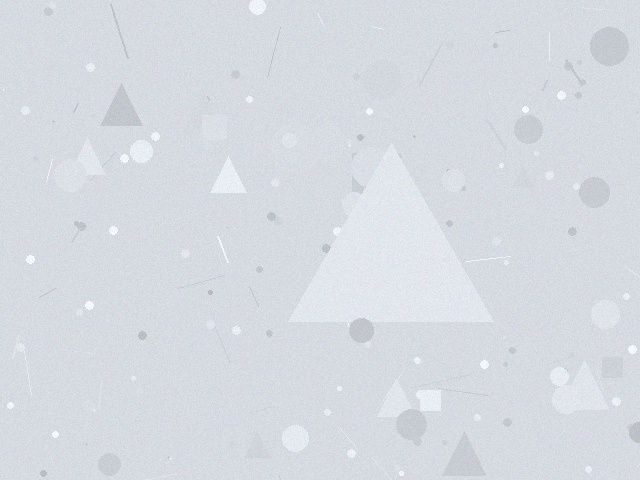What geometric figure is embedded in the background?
A triangle is embedded in the background.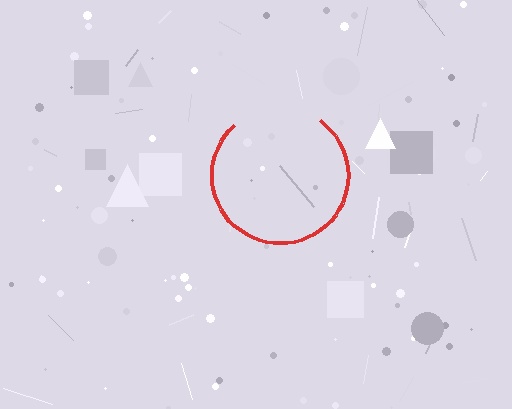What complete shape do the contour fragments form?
The contour fragments form a circle.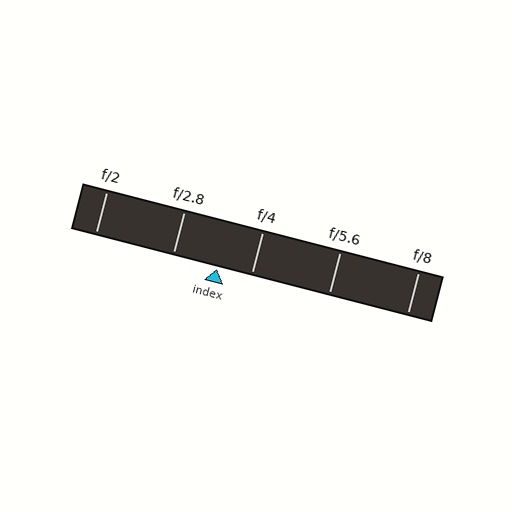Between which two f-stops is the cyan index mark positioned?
The index mark is between f/2.8 and f/4.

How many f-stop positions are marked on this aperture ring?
There are 5 f-stop positions marked.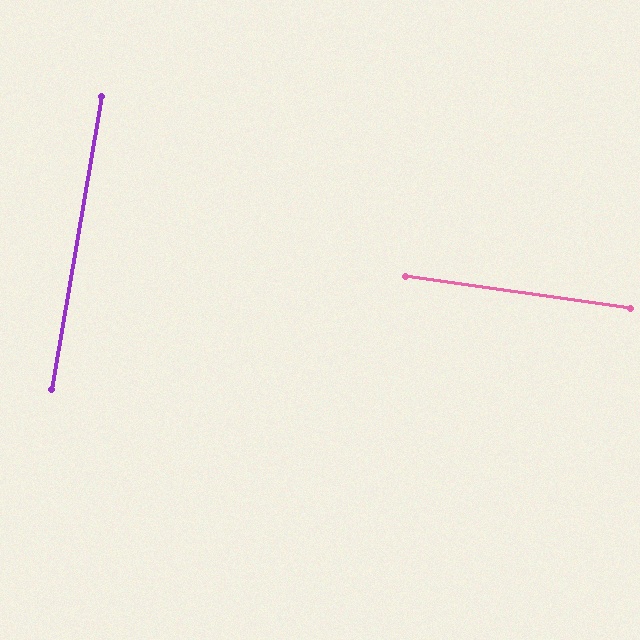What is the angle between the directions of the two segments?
Approximately 88 degrees.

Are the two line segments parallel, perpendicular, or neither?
Perpendicular — they meet at approximately 88°.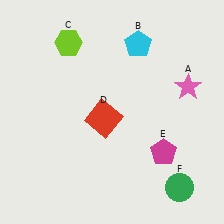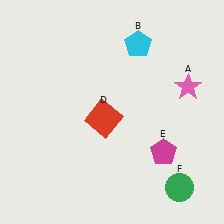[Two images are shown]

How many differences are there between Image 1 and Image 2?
There is 1 difference between the two images.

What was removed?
The lime hexagon (C) was removed in Image 2.